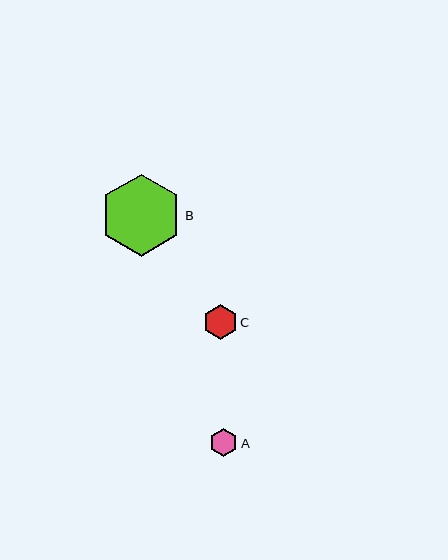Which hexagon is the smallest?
Hexagon A is the smallest with a size of approximately 28 pixels.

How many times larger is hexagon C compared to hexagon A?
Hexagon C is approximately 1.2 times the size of hexagon A.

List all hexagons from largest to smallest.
From largest to smallest: B, C, A.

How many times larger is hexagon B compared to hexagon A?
Hexagon B is approximately 2.9 times the size of hexagon A.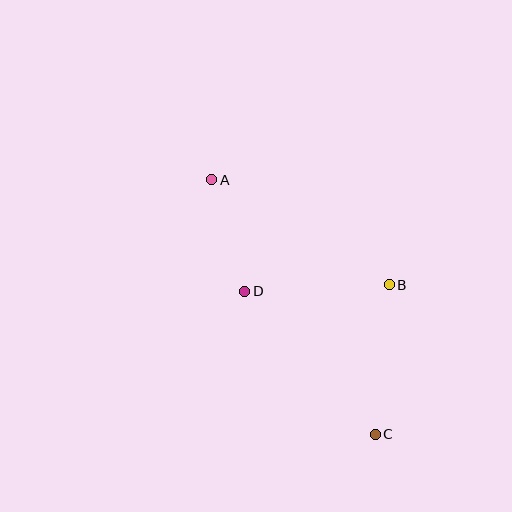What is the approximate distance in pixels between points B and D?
The distance between B and D is approximately 145 pixels.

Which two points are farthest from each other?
Points A and C are farthest from each other.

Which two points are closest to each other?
Points A and D are closest to each other.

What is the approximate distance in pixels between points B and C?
The distance between B and C is approximately 150 pixels.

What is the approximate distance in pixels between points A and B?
The distance between A and B is approximately 206 pixels.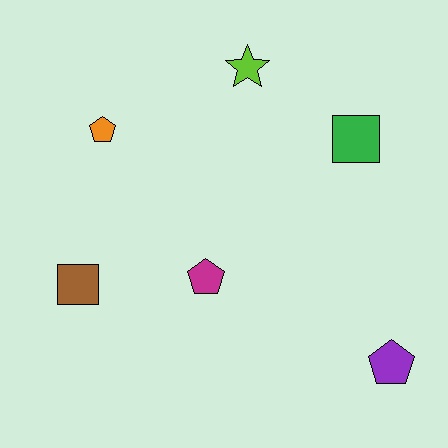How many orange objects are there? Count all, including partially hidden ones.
There is 1 orange object.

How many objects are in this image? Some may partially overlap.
There are 6 objects.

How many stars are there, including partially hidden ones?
There is 1 star.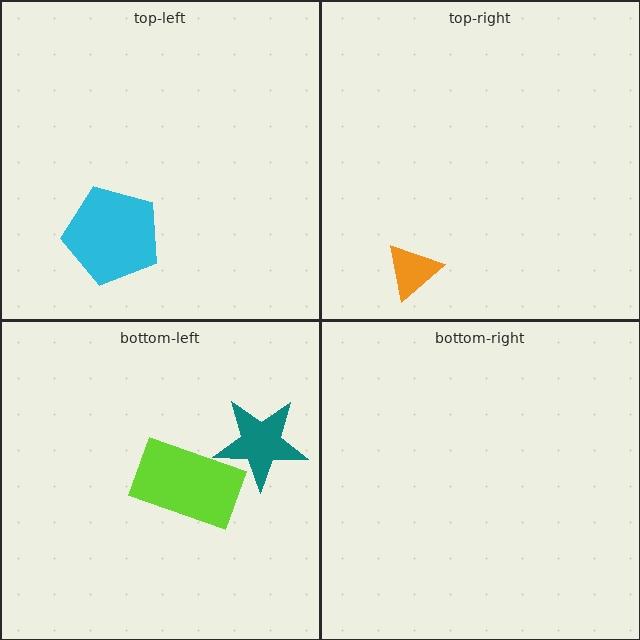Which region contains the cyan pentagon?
The top-left region.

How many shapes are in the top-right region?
1.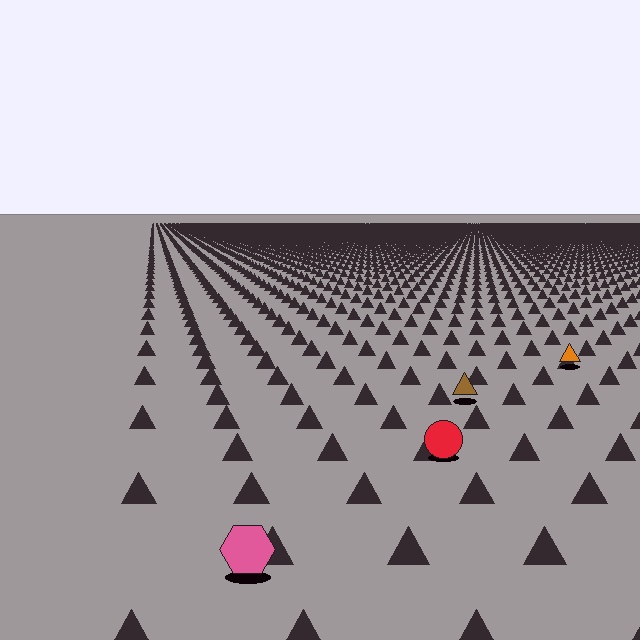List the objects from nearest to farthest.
From nearest to farthest: the pink hexagon, the red circle, the brown triangle, the orange triangle.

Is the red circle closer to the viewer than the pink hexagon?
No. The pink hexagon is closer — you can tell from the texture gradient: the ground texture is coarser near it.